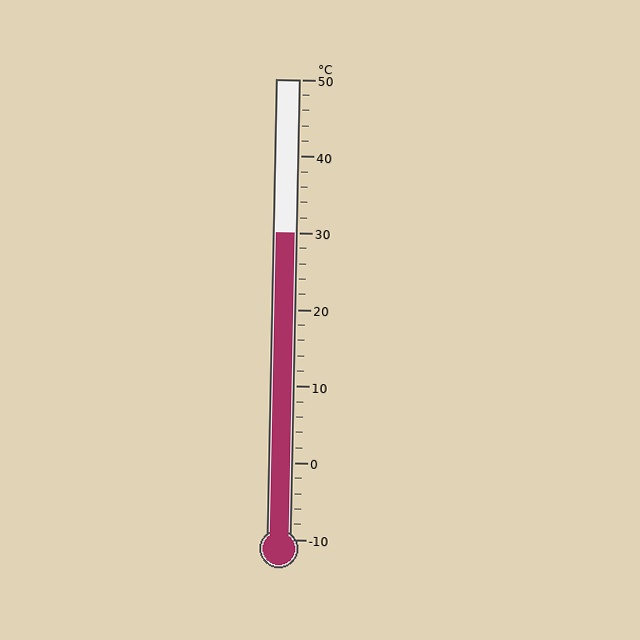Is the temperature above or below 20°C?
The temperature is above 20°C.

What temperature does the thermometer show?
The thermometer shows approximately 30°C.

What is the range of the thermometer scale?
The thermometer scale ranges from -10°C to 50°C.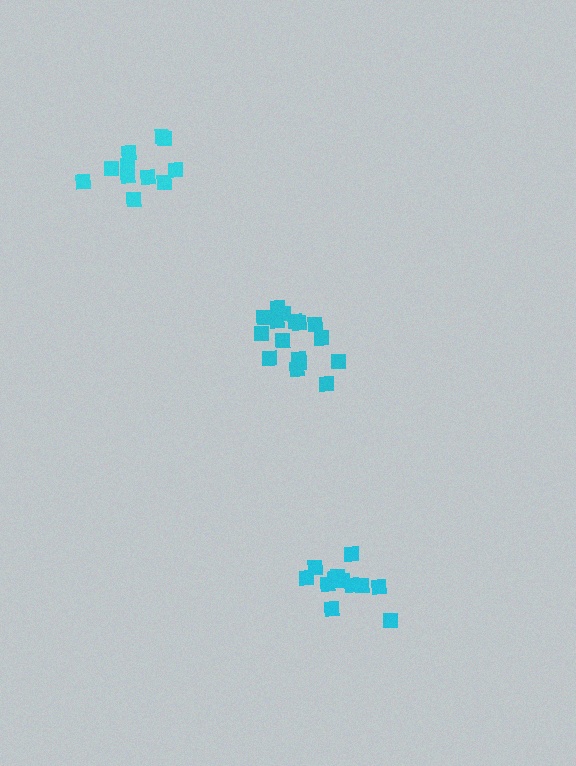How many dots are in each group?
Group 1: 16 dots, Group 2: 12 dots, Group 3: 11 dots (39 total).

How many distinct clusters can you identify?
There are 3 distinct clusters.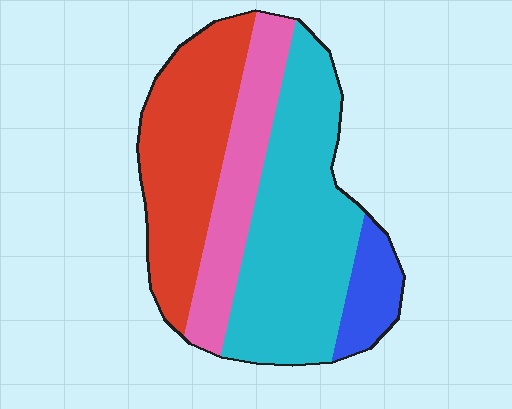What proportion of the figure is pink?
Pink takes up about one fifth (1/5) of the figure.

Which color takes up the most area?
Cyan, at roughly 40%.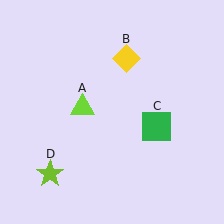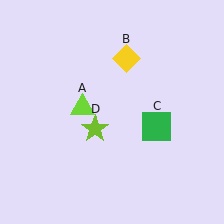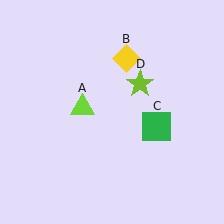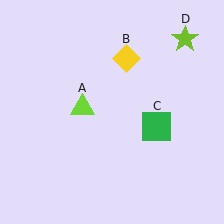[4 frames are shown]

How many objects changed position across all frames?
1 object changed position: lime star (object D).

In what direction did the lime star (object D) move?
The lime star (object D) moved up and to the right.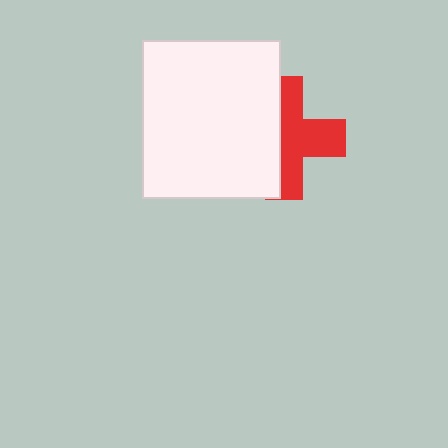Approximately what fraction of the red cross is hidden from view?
Roughly 46% of the red cross is hidden behind the white rectangle.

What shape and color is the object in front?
The object in front is a white rectangle.